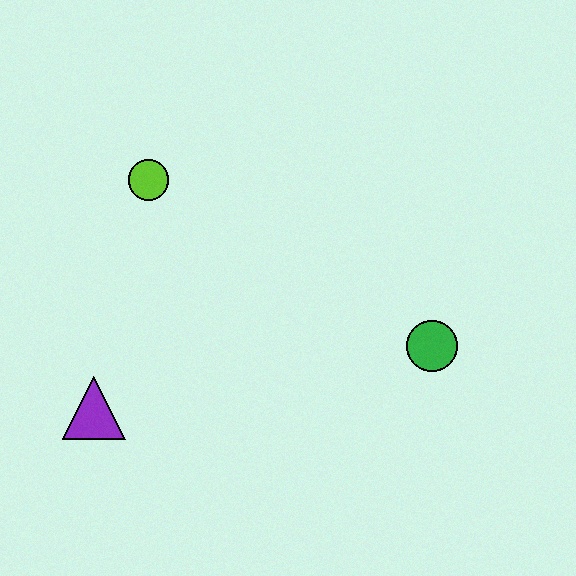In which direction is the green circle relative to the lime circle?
The green circle is to the right of the lime circle.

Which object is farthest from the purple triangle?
The green circle is farthest from the purple triangle.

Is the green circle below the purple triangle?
No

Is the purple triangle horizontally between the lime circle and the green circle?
No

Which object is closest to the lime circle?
The purple triangle is closest to the lime circle.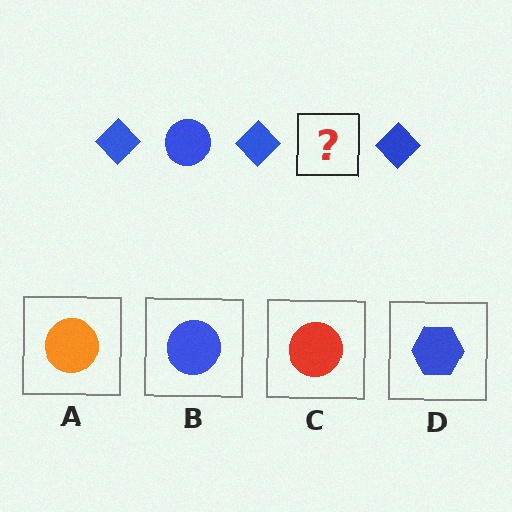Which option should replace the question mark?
Option B.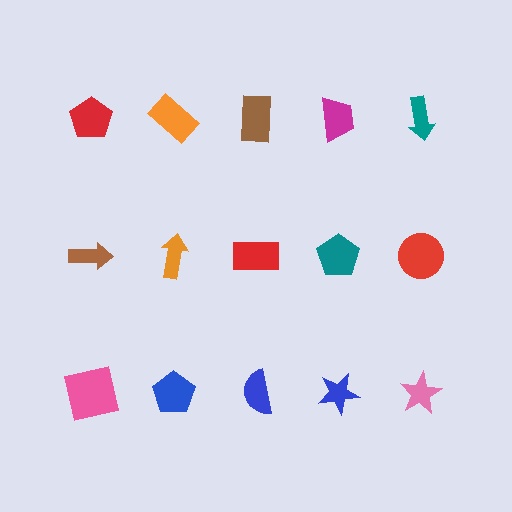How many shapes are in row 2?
5 shapes.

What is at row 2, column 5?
A red circle.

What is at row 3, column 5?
A pink star.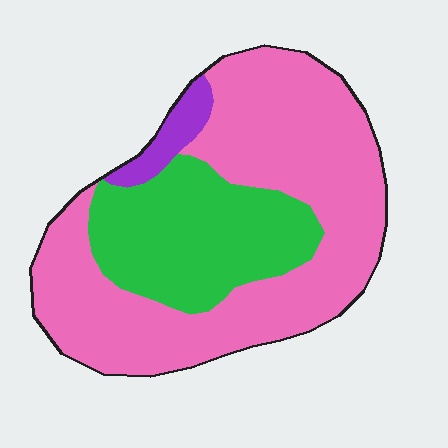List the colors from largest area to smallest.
From largest to smallest: pink, green, purple.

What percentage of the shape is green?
Green covers 30% of the shape.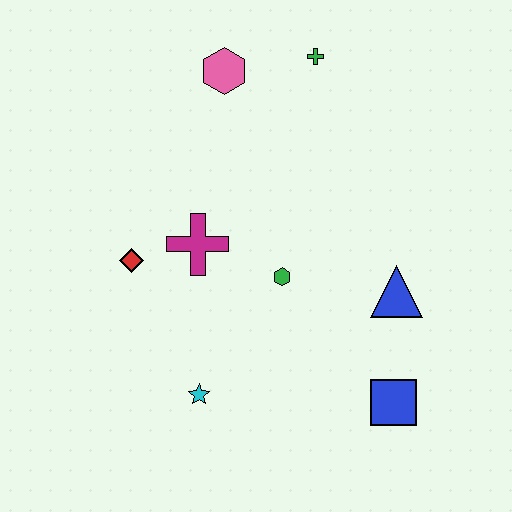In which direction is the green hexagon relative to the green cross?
The green hexagon is below the green cross.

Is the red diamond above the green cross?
No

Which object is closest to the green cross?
The pink hexagon is closest to the green cross.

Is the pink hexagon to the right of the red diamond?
Yes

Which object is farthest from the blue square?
The pink hexagon is farthest from the blue square.